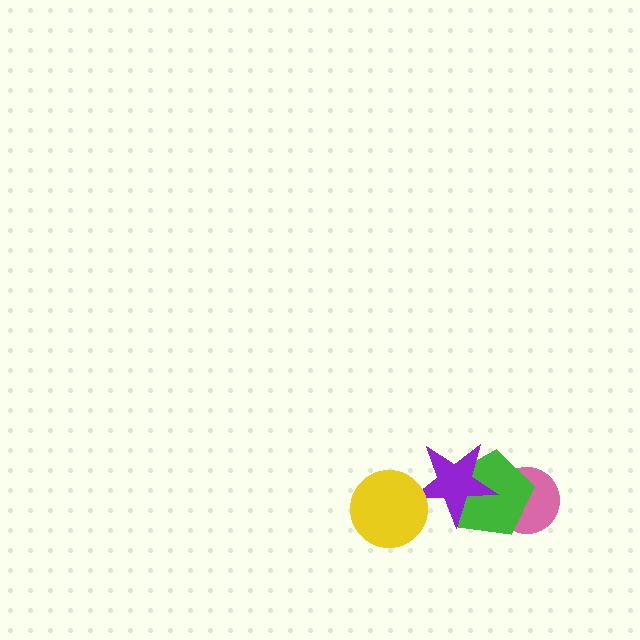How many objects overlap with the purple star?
2 objects overlap with the purple star.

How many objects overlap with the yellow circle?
1 object overlaps with the yellow circle.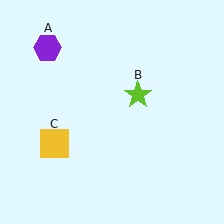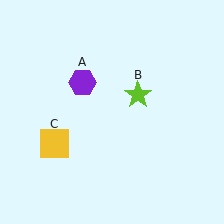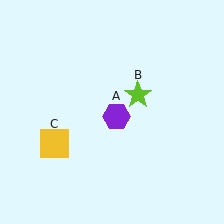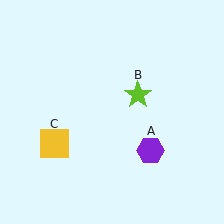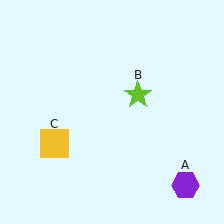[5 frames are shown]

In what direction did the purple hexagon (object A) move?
The purple hexagon (object A) moved down and to the right.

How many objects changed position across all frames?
1 object changed position: purple hexagon (object A).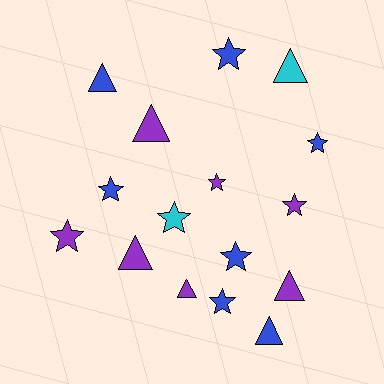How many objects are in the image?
There are 16 objects.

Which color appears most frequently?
Purple, with 7 objects.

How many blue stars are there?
There are 5 blue stars.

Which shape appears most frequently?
Star, with 9 objects.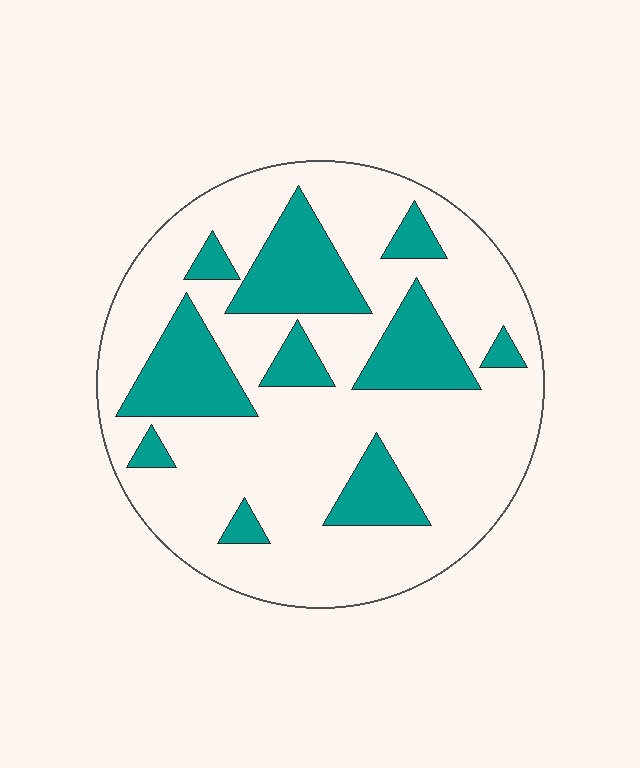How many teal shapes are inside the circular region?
10.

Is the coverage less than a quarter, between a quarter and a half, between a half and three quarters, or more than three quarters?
Between a quarter and a half.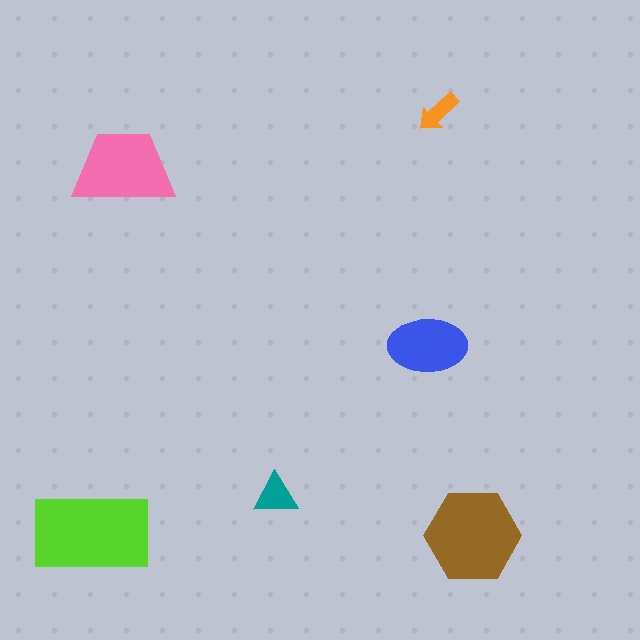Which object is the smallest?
The orange arrow.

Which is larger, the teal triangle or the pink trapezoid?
The pink trapezoid.